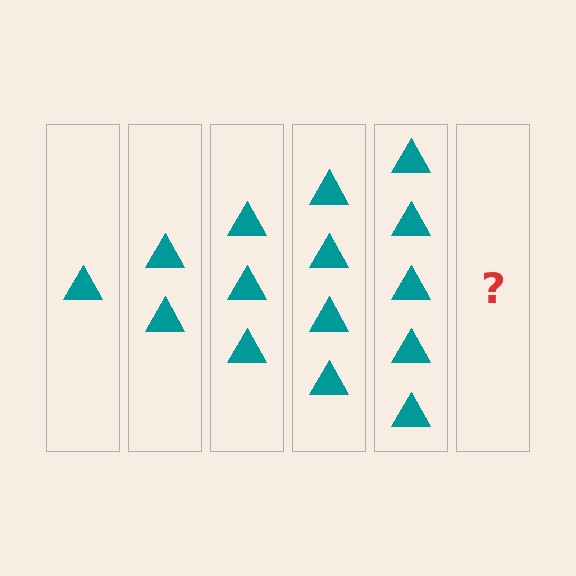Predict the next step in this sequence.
The next step is 6 triangles.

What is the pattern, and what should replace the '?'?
The pattern is that each step adds one more triangle. The '?' should be 6 triangles.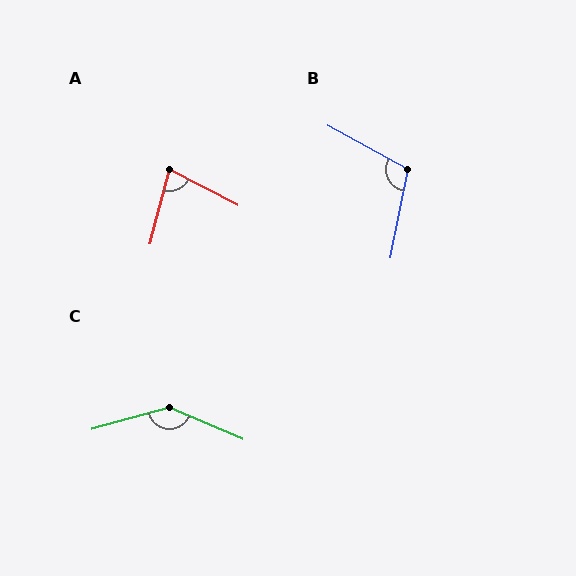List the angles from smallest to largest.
A (78°), B (107°), C (141°).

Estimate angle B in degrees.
Approximately 107 degrees.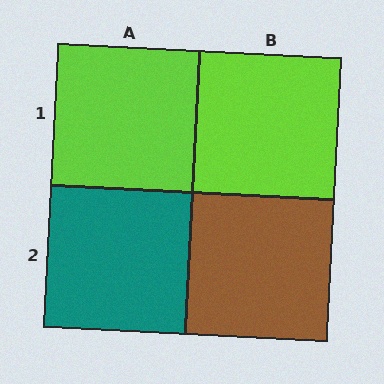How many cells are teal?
1 cell is teal.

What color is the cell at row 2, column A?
Teal.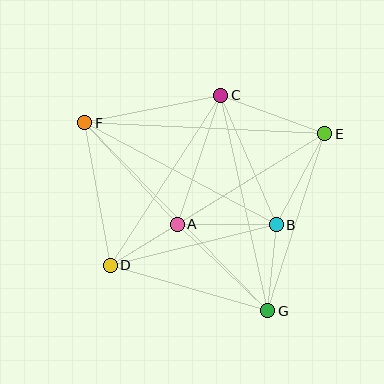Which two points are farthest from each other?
Points F and G are farthest from each other.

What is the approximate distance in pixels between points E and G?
The distance between E and G is approximately 186 pixels.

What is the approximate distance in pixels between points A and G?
The distance between A and G is approximately 125 pixels.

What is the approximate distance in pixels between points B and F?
The distance between B and F is approximately 217 pixels.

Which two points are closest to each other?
Points A and D are closest to each other.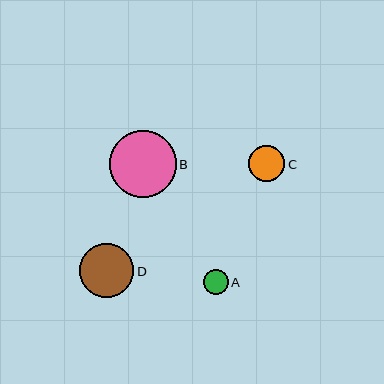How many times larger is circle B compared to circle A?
Circle B is approximately 2.7 times the size of circle A.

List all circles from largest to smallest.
From largest to smallest: B, D, C, A.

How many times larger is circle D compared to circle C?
Circle D is approximately 1.5 times the size of circle C.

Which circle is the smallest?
Circle A is the smallest with a size of approximately 25 pixels.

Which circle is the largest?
Circle B is the largest with a size of approximately 67 pixels.